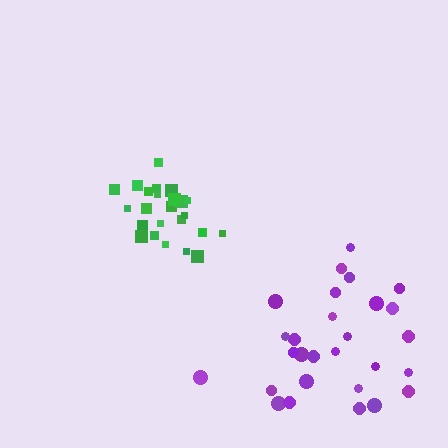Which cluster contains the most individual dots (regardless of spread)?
Purple (28).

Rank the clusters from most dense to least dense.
green, purple.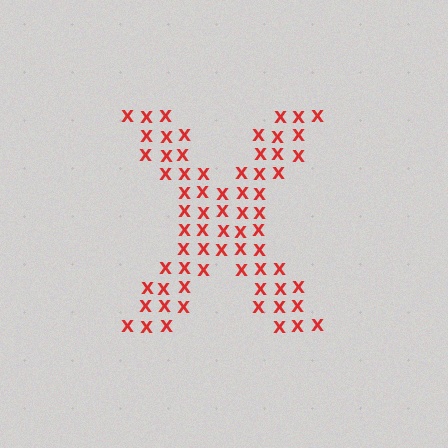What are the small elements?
The small elements are letter X's.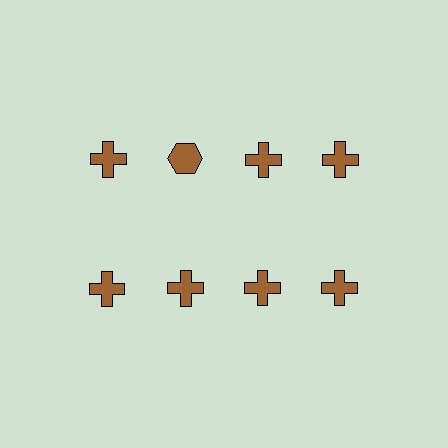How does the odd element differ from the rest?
It has a different shape: hexagon instead of cross.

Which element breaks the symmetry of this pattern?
The brown hexagon in the top row, second from left column breaks the symmetry. All other shapes are brown crosses.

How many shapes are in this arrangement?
There are 8 shapes arranged in a grid pattern.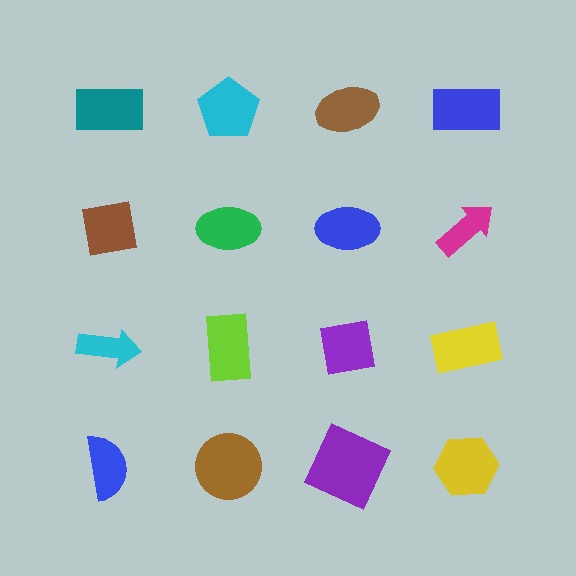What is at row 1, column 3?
A brown ellipse.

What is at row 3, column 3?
A purple square.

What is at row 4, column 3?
A purple square.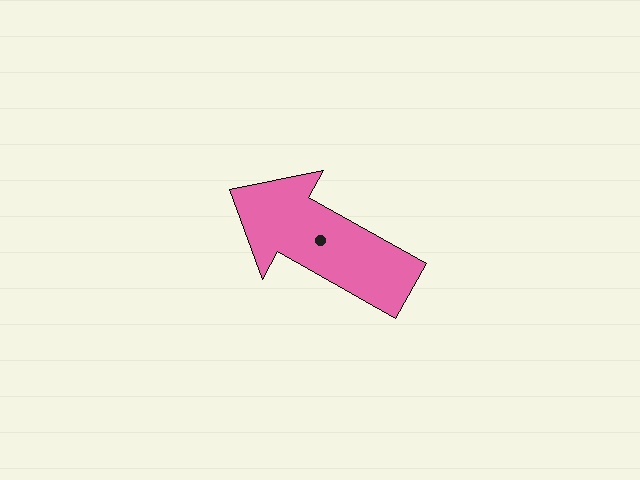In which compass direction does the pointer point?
Northwest.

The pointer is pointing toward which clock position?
Roughly 10 o'clock.